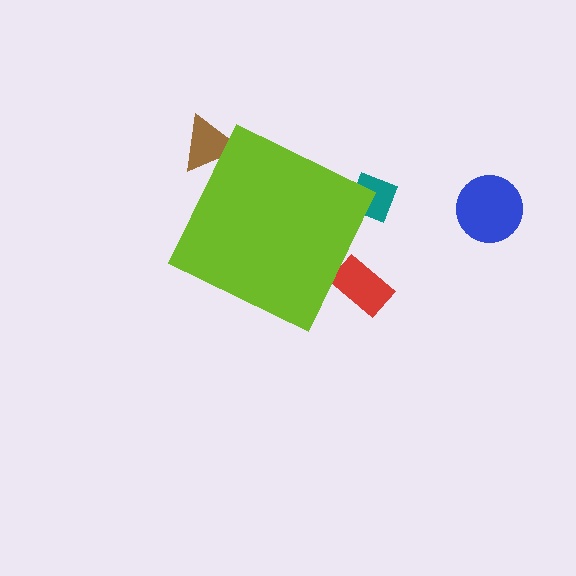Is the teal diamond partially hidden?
Yes, the teal diamond is partially hidden behind the lime diamond.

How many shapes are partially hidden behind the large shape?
3 shapes are partially hidden.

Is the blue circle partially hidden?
No, the blue circle is fully visible.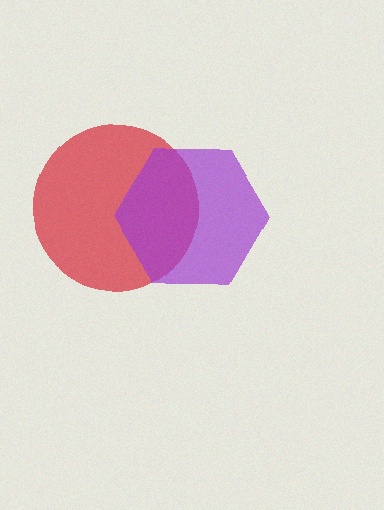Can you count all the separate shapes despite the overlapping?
Yes, there are 2 separate shapes.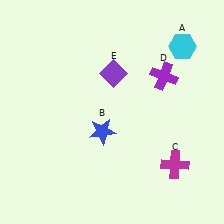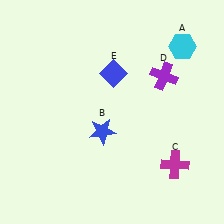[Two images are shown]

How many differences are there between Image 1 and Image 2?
There is 1 difference between the two images.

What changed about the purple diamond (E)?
In Image 1, E is purple. In Image 2, it changed to blue.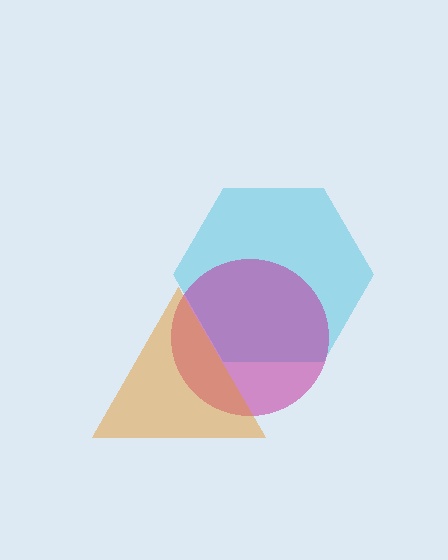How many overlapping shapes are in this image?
There are 3 overlapping shapes in the image.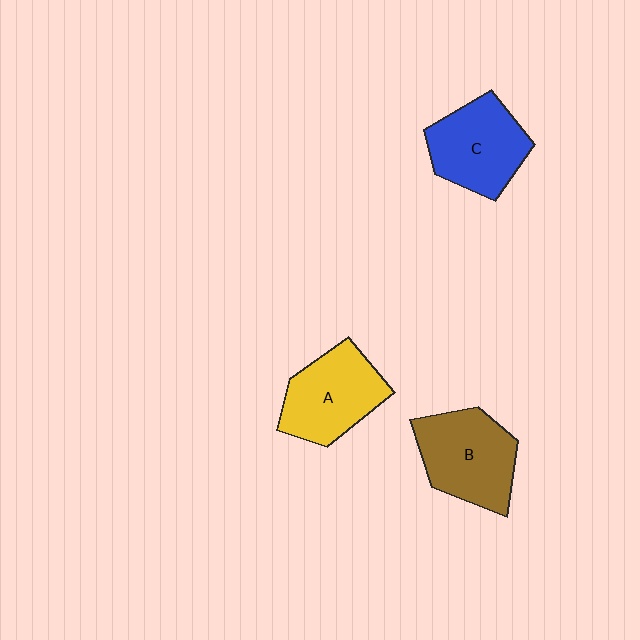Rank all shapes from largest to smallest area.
From largest to smallest: B (brown), C (blue), A (yellow).